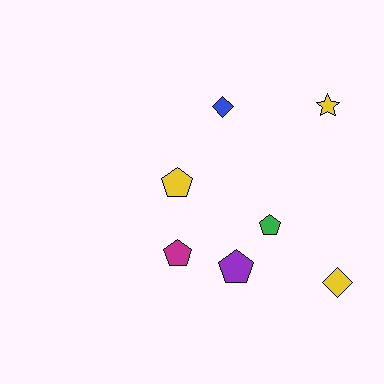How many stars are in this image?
There is 1 star.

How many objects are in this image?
There are 7 objects.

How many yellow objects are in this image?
There are 3 yellow objects.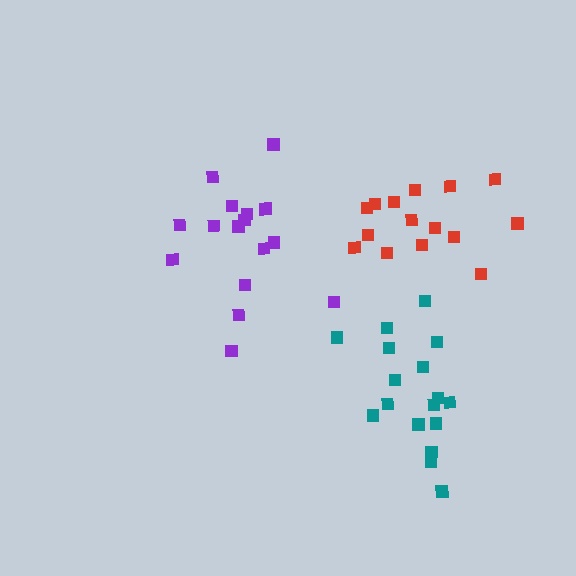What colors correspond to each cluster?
The clusters are colored: red, teal, purple.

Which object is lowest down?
The teal cluster is bottommost.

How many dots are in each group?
Group 1: 15 dots, Group 2: 17 dots, Group 3: 16 dots (48 total).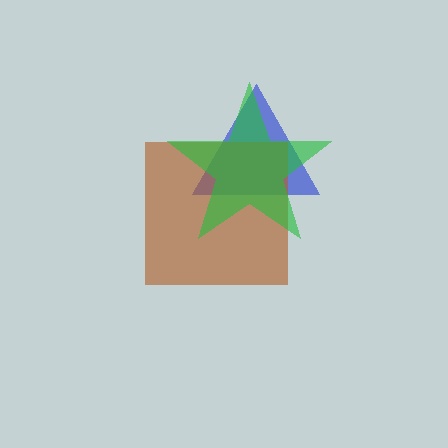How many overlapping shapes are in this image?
There are 3 overlapping shapes in the image.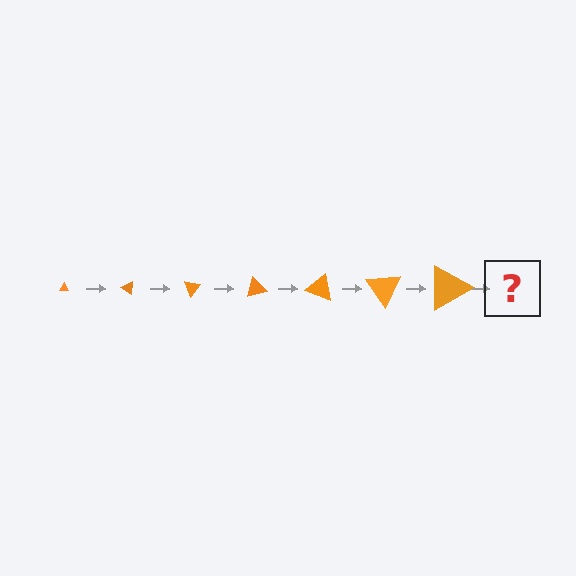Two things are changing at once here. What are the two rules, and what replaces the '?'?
The two rules are that the triangle grows larger each step and it rotates 35 degrees each step. The '?' should be a triangle, larger than the previous one and rotated 245 degrees from the start.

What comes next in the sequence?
The next element should be a triangle, larger than the previous one and rotated 245 degrees from the start.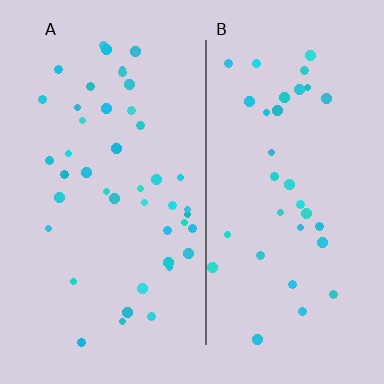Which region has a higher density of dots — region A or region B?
A (the left).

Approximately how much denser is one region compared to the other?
Approximately 1.3× — region A over region B.